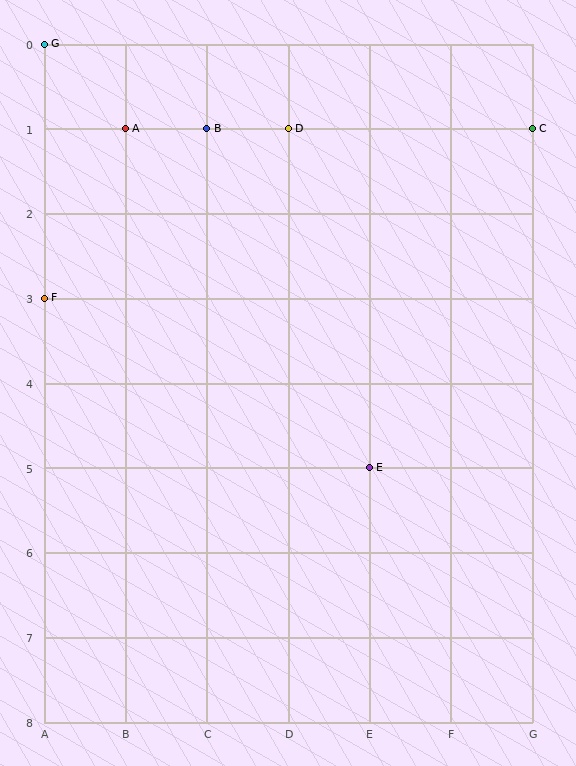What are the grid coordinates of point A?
Point A is at grid coordinates (B, 1).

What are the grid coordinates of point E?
Point E is at grid coordinates (E, 5).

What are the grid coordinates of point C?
Point C is at grid coordinates (G, 1).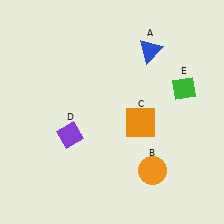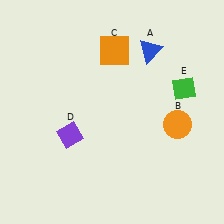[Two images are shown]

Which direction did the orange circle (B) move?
The orange circle (B) moved up.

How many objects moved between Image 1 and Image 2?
2 objects moved between the two images.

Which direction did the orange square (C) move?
The orange square (C) moved up.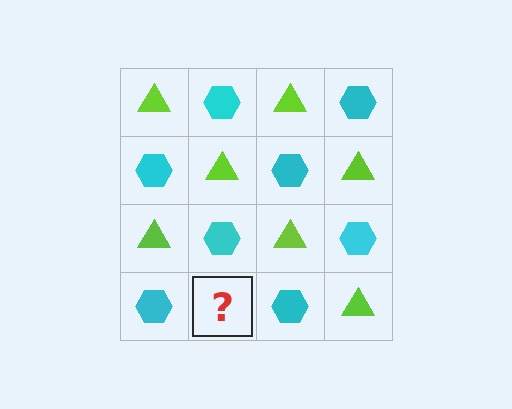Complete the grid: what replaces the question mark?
The question mark should be replaced with a lime triangle.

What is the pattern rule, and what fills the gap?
The rule is that it alternates lime triangle and cyan hexagon in a checkerboard pattern. The gap should be filled with a lime triangle.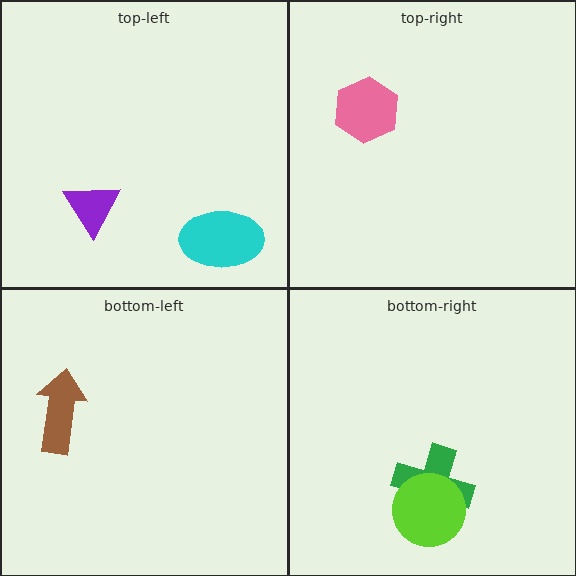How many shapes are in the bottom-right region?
2.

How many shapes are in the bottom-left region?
1.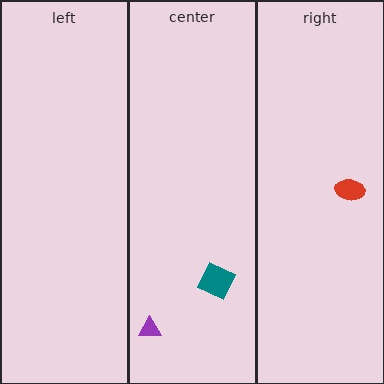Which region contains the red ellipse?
The right region.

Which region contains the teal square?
The center region.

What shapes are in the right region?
The red ellipse.